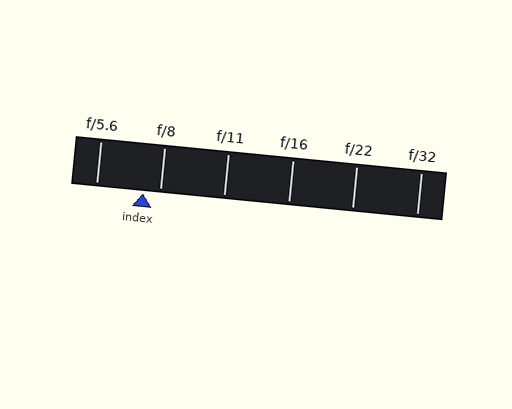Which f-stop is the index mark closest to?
The index mark is closest to f/8.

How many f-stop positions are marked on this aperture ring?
There are 6 f-stop positions marked.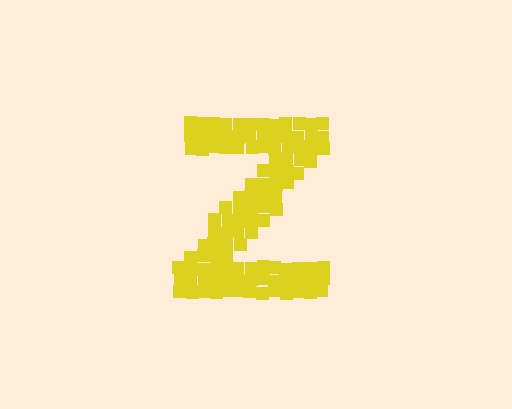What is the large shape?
The large shape is the letter Z.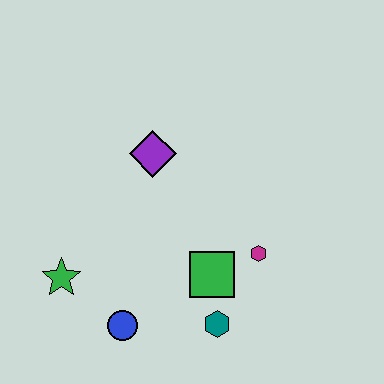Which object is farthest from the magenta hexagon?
The green star is farthest from the magenta hexagon.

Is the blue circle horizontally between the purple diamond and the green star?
Yes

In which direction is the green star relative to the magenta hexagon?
The green star is to the left of the magenta hexagon.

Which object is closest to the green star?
The blue circle is closest to the green star.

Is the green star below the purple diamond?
Yes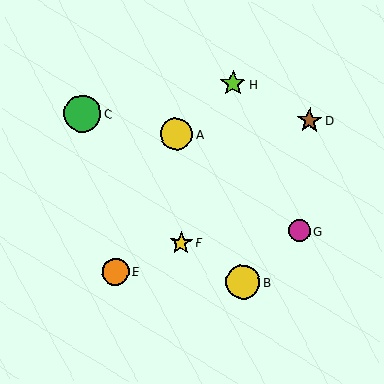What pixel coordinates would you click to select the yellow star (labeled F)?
Click at (181, 243) to select the yellow star F.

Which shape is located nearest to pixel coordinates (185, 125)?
The yellow circle (labeled A) at (177, 134) is nearest to that location.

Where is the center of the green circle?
The center of the green circle is at (82, 114).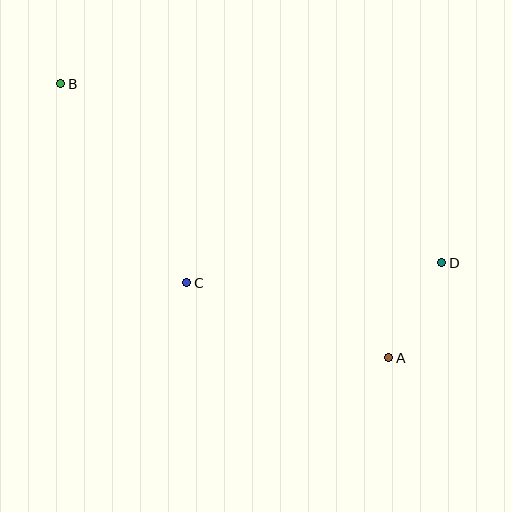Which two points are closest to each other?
Points A and D are closest to each other.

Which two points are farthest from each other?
Points A and B are farthest from each other.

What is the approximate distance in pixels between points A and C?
The distance between A and C is approximately 216 pixels.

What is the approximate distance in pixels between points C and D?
The distance between C and D is approximately 256 pixels.